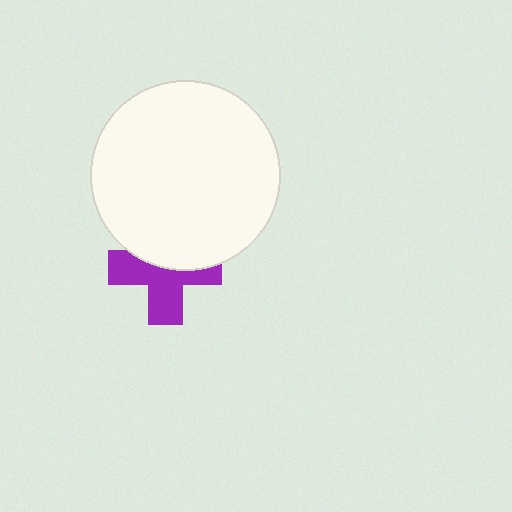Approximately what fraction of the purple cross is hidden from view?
Roughly 43% of the purple cross is hidden behind the white circle.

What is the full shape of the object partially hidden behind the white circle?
The partially hidden object is a purple cross.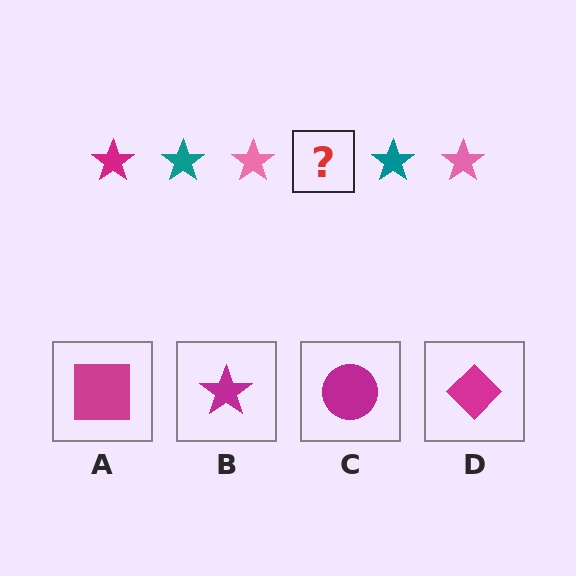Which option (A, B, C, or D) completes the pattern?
B.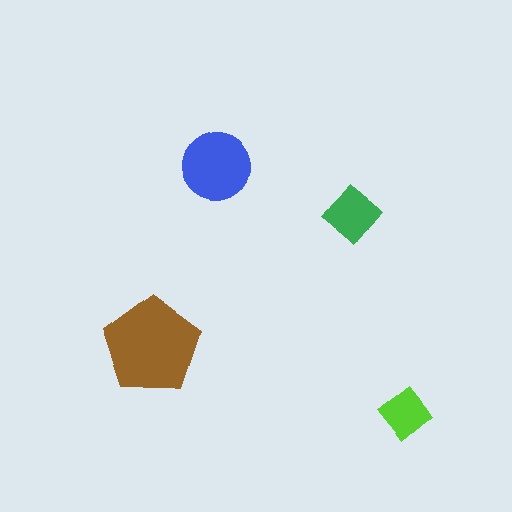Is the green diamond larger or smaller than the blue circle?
Smaller.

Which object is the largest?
The brown pentagon.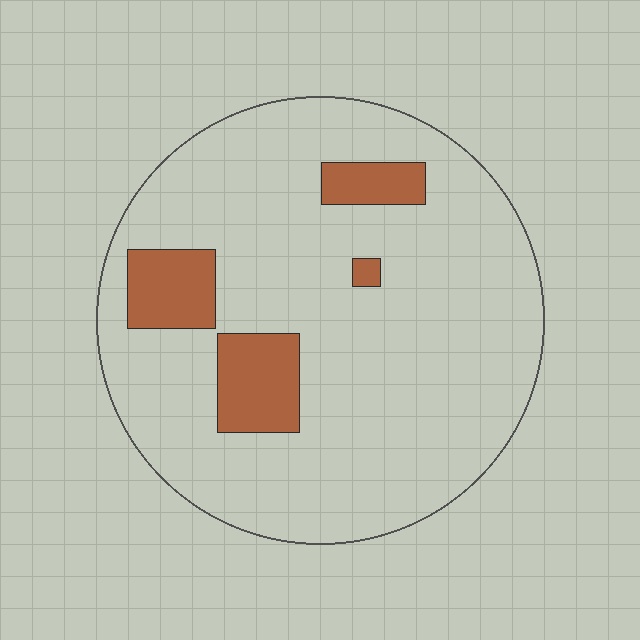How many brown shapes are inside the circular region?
4.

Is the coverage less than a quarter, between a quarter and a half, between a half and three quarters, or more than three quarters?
Less than a quarter.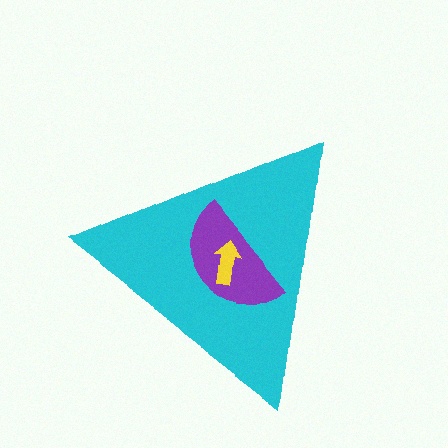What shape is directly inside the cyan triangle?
The purple semicircle.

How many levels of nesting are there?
3.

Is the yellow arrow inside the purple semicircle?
Yes.